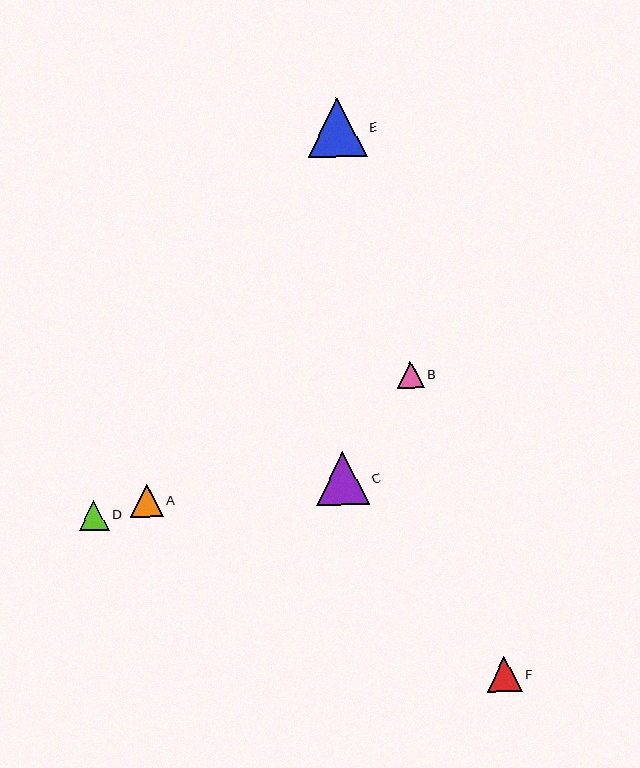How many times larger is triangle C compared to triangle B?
Triangle C is approximately 1.9 times the size of triangle B.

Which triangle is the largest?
Triangle E is the largest with a size of approximately 59 pixels.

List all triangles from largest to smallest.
From largest to smallest: E, C, F, A, D, B.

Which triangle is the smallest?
Triangle B is the smallest with a size of approximately 27 pixels.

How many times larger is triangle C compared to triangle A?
Triangle C is approximately 1.6 times the size of triangle A.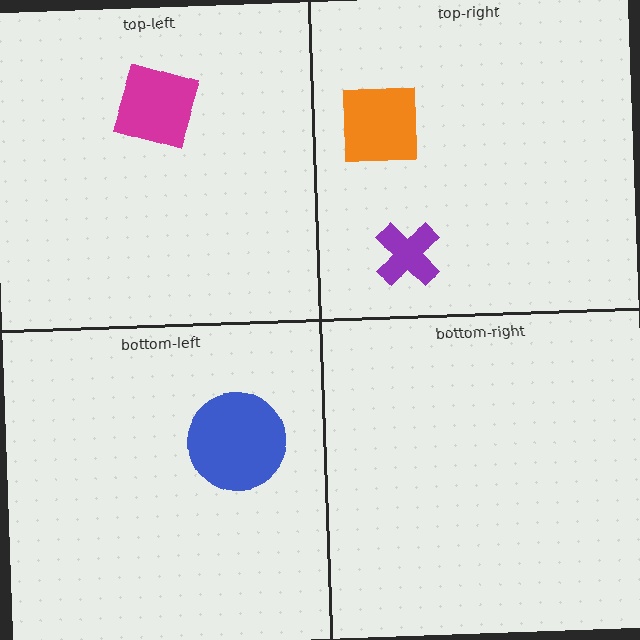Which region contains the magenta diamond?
The top-left region.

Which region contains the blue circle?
The bottom-left region.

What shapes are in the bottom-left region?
The blue circle.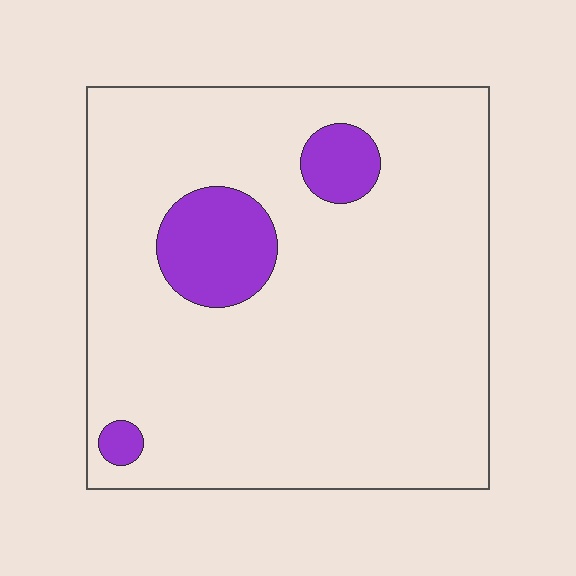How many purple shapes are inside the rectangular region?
3.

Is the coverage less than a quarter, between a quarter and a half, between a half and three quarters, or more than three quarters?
Less than a quarter.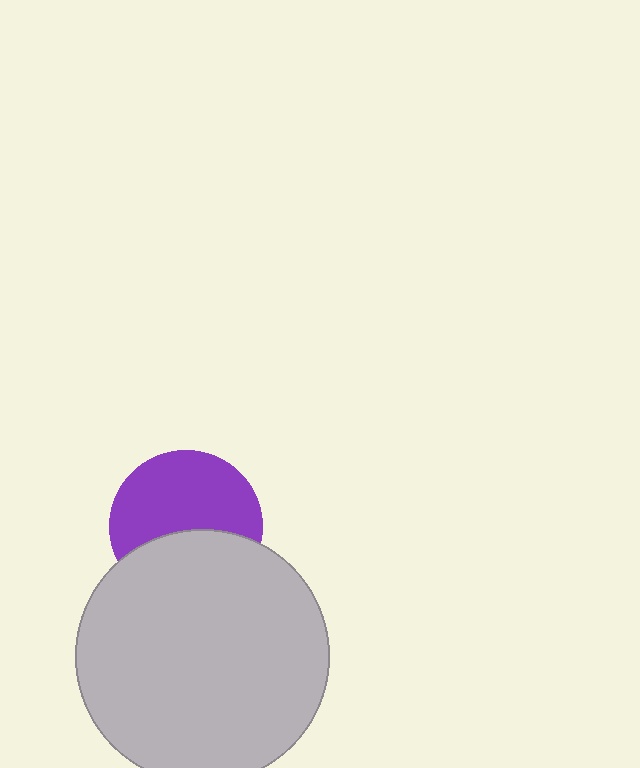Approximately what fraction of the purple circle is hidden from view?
Roughly 41% of the purple circle is hidden behind the light gray circle.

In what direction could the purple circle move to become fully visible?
The purple circle could move up. That would shift it out from behind the light gray circle entirely.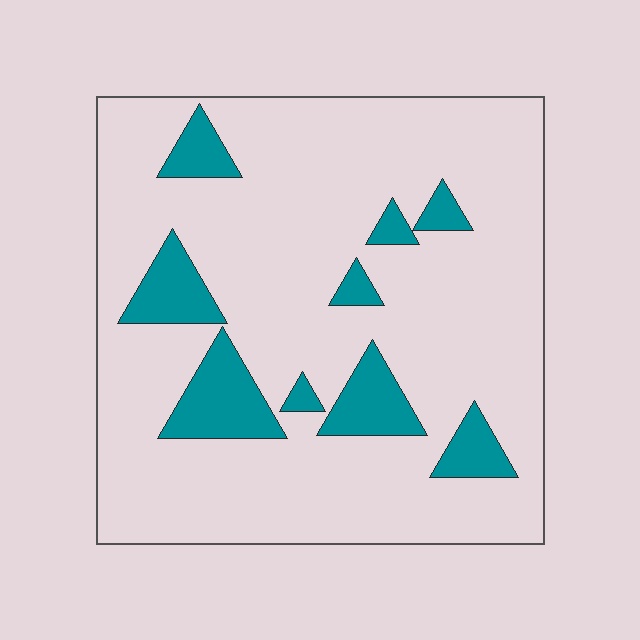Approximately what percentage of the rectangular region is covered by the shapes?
Approximately 15%.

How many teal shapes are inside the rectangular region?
9.